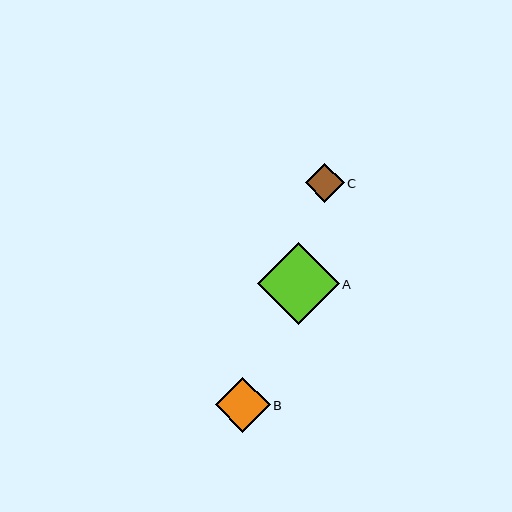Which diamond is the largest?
Diamond A is the largest with a size of approximately 82 pixels.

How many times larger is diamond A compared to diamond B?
Diamond A is approximately 1.5 times the size of diamond B.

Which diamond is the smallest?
Diamond C is the smallest with a size of approximately 39 pixels.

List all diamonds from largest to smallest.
From largest to smallest: A, B, C.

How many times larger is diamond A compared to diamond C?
Diamond A is approximately 2.1 times the size of diamond C.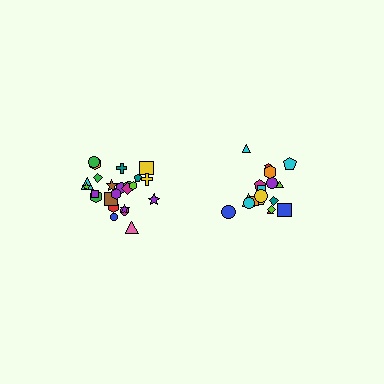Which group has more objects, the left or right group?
The left group.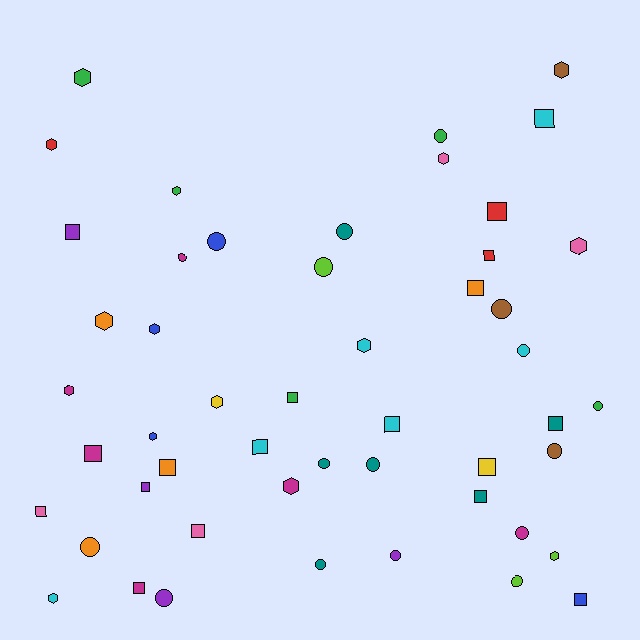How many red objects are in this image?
There are 3 red objects.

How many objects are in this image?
There are 50 objects.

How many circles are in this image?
There are 17 circles.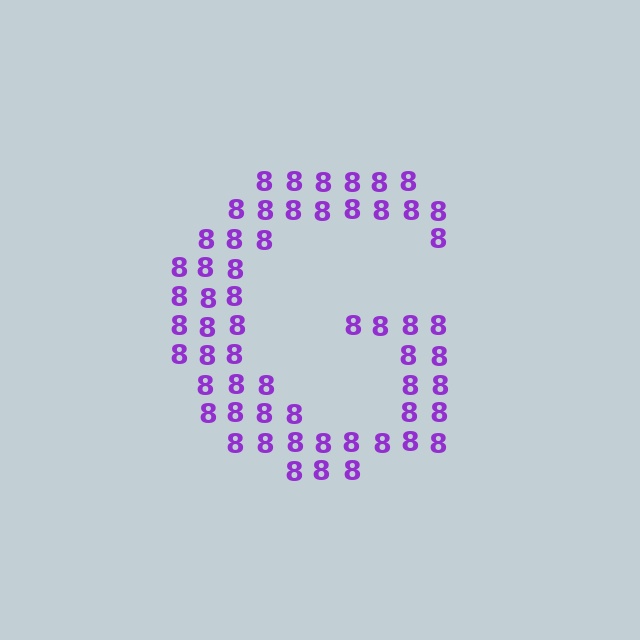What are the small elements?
The small elements are digit 8's.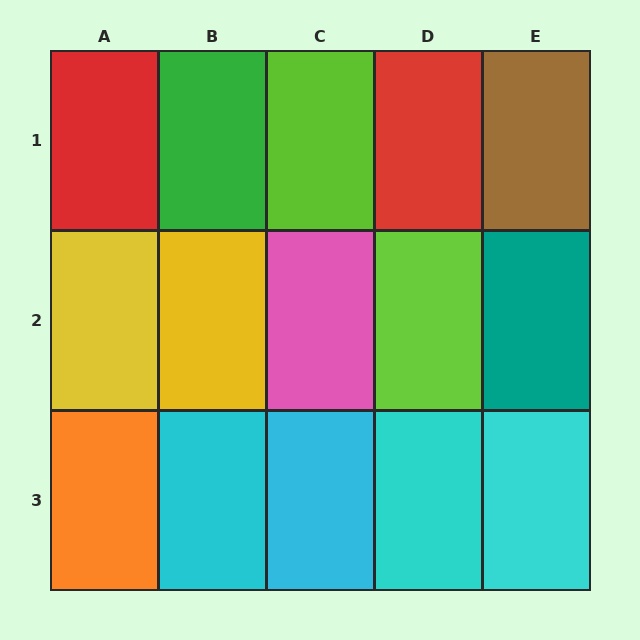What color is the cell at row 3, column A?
Orange.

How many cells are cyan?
4 cells are cyan.